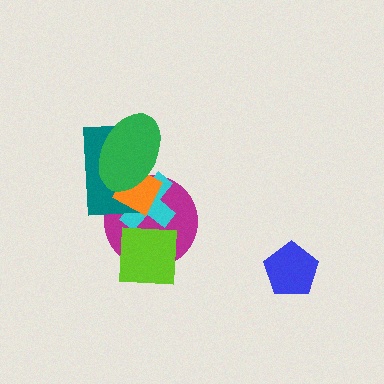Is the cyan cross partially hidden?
Yes, it is partially covered by another shape.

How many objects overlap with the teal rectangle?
4 objects overlap with the teal rectangle.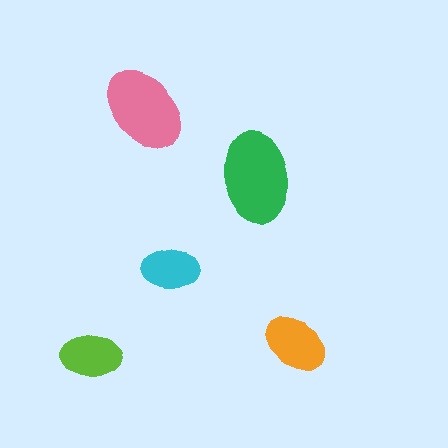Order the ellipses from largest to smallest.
the green one, the pink one, the orange one, the lime one, the cyan one.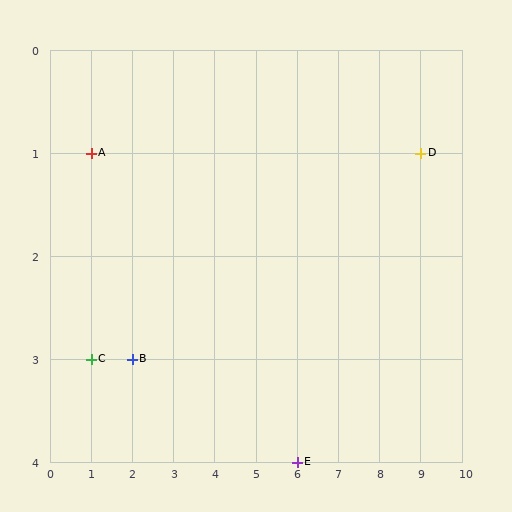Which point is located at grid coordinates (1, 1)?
Point A is at (1, 1).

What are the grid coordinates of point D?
Point D is at grid coordinates (9, 1).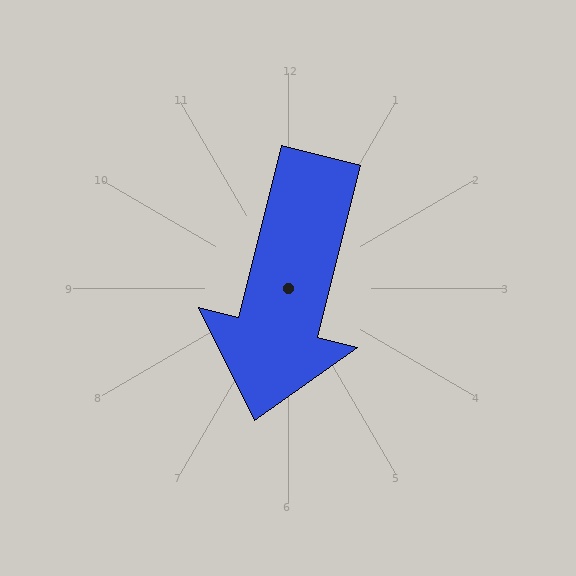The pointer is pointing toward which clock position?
Roughly 6 o'clock.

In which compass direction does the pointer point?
South.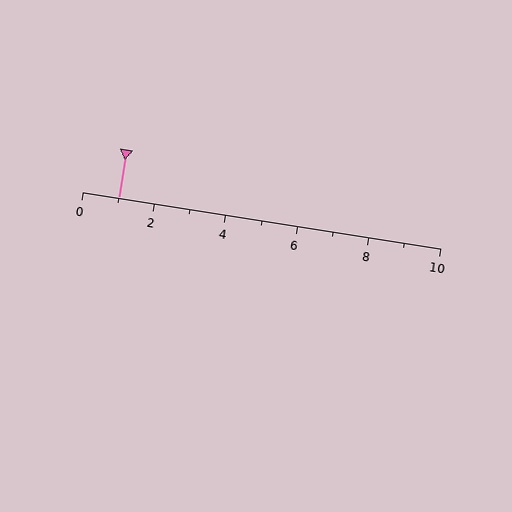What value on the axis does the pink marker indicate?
The marker indicates approximately 1.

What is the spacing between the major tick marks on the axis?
The major ticks are spaced 2 apart.